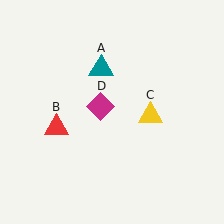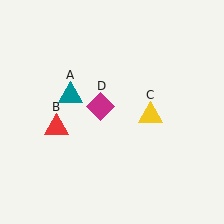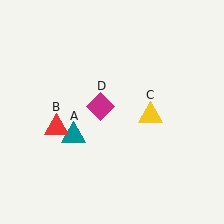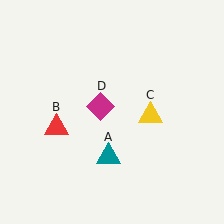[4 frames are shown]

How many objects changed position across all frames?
1 object changed position: teal triangle (object A).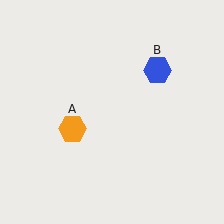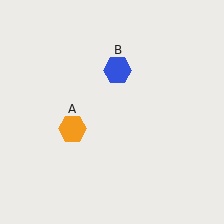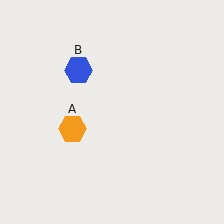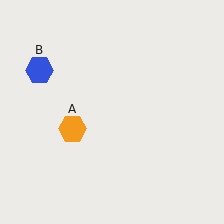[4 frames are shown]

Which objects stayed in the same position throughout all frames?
Orange hexagon (object A) remained stationary.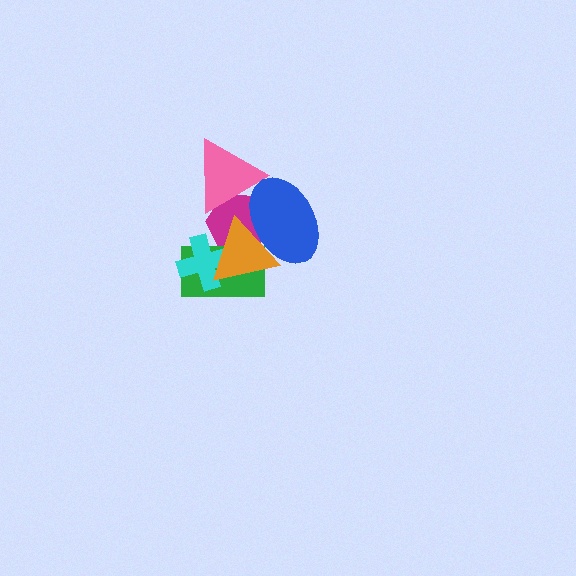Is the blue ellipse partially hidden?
Yes, it is partially covered by another shape.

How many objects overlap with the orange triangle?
4 objects overlap with the orange triangle.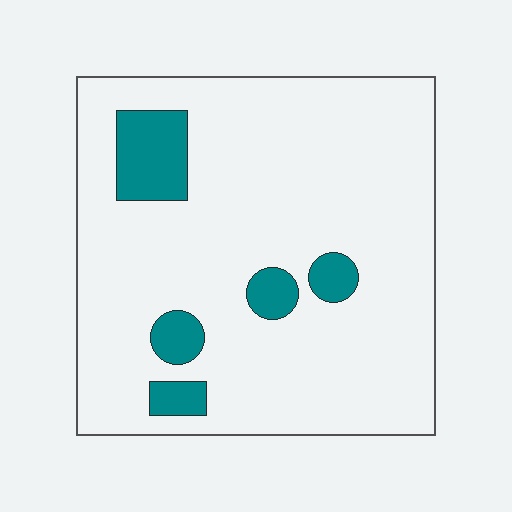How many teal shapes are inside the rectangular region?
5.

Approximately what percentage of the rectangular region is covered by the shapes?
Approximately 10%.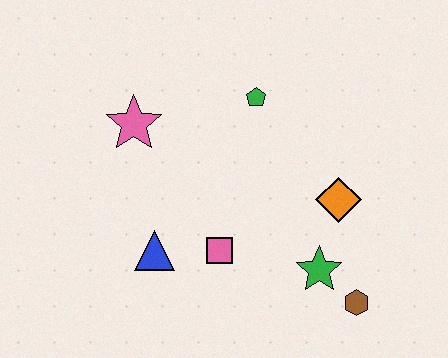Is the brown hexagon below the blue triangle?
Yes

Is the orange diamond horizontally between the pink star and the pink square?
No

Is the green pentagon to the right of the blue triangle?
Yes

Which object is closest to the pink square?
The blue triangle is closest to the pink square.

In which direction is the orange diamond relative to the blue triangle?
The orange diamond is to the right of the blue triangle.